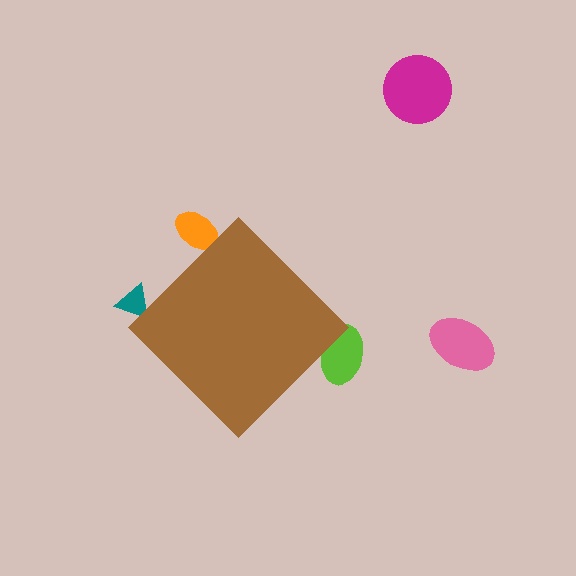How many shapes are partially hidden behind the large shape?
3 shapes are partially hidden.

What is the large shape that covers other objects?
A brown diamond.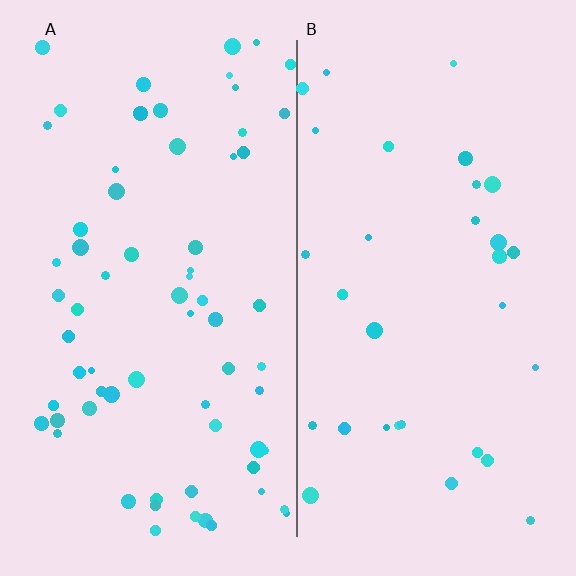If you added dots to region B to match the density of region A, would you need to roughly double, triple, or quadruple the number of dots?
Approximately double.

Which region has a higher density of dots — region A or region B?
A (the left).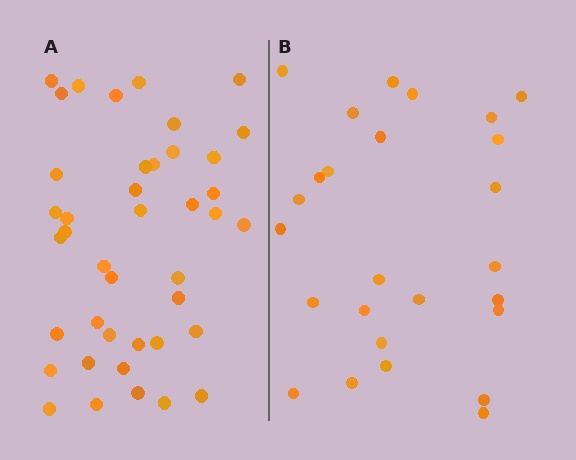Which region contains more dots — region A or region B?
Region A (the left region) has more dots.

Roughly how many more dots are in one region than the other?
Region A has approximately 15 more dots than region B.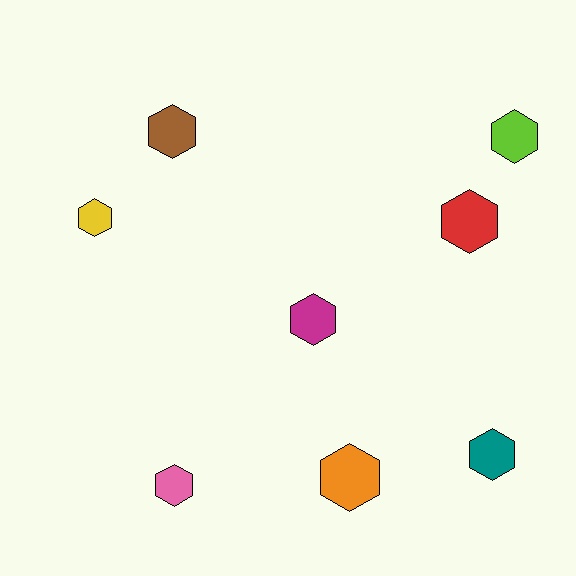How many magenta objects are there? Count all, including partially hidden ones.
There is 1 magenta object.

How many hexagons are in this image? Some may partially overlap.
There are 8 hexagons.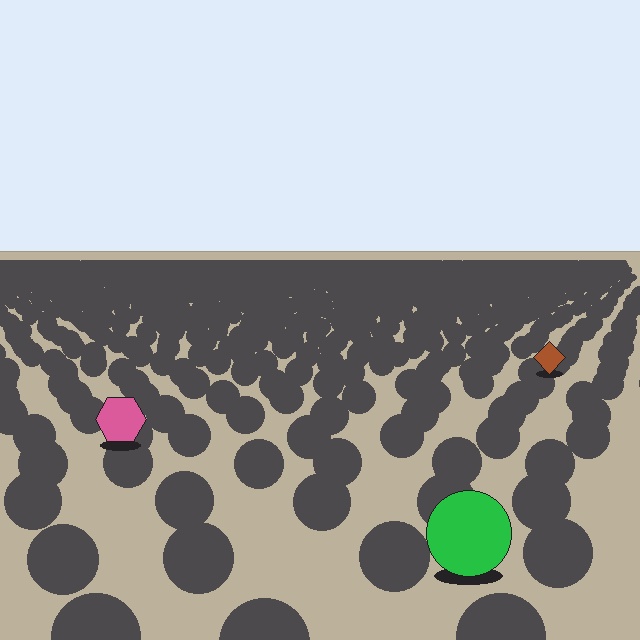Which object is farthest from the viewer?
The brown diamond is farthest from the viewer. It appears smaller and the ground texture around it is denser.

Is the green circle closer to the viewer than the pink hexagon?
Yes. The green circle is closer — you can tell from the texture gradient: the ground texture is coarser near it.